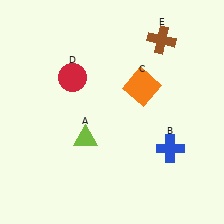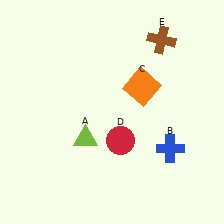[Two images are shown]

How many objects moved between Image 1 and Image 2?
1 object moved between the two images.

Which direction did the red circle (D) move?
The red circle (D) moved down.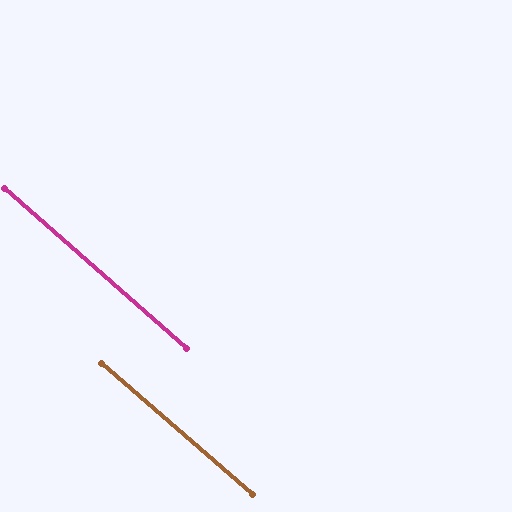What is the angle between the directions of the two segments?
Approximately 1 degree.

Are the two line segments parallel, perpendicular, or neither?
Parallel — their directions differ by only 0.6°.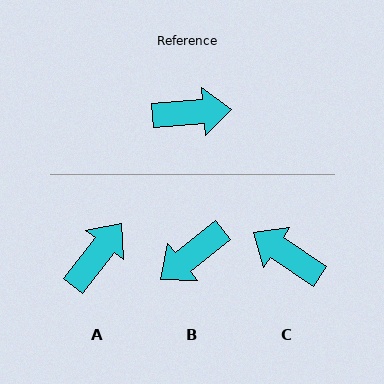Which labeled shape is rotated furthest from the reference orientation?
B, about 147 degrees away.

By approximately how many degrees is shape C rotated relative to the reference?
Approximately 142 degrees counter-clockwise.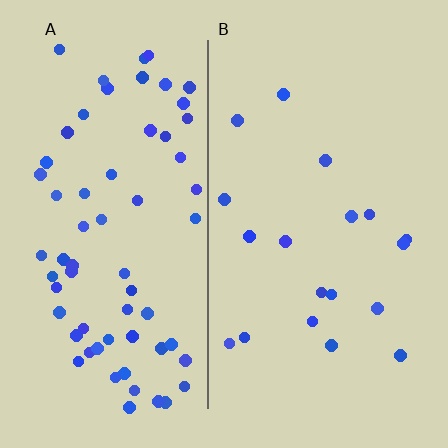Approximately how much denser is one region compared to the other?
Approximately 3.5× — region A over region B.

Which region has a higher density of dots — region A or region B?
A (the left).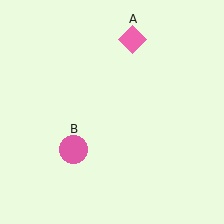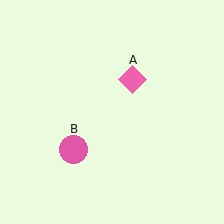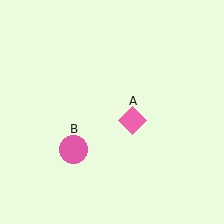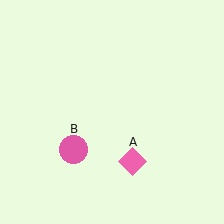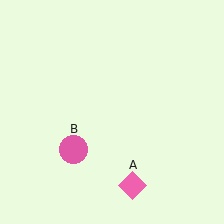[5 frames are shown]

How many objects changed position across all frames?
1 object changed position: pink diamond (object A).